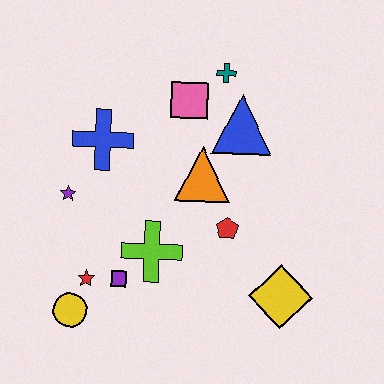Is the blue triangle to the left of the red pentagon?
No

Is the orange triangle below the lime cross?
No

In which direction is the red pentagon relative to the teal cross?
The red pentagon is below the teal cross.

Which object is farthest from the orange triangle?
The yellow circle is farthest from the orange triangle.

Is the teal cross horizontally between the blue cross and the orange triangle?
No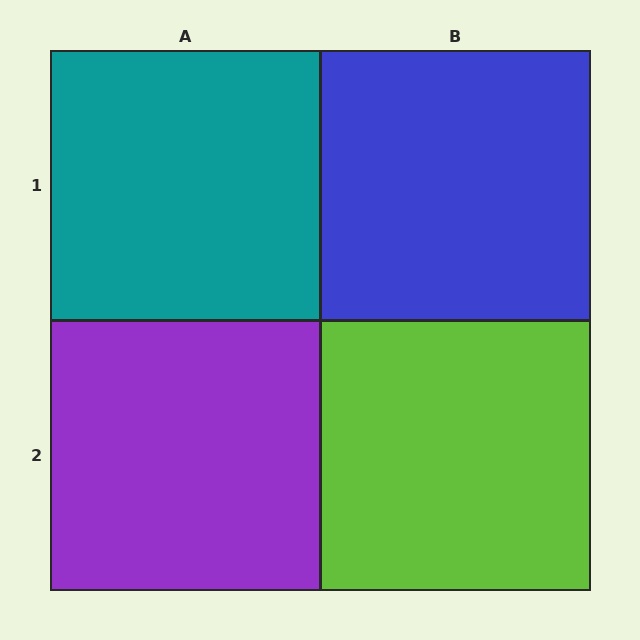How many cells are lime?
1 cell is lime.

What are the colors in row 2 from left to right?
Purple, lime.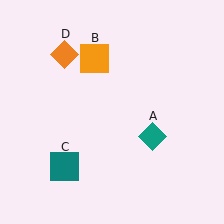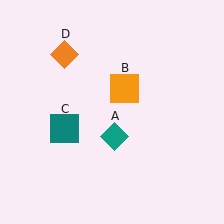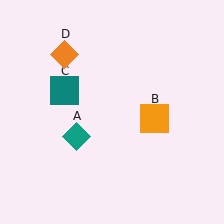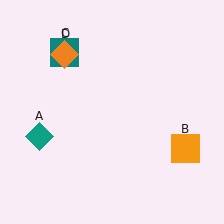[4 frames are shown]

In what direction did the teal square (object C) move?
The teal square (object C) moved up.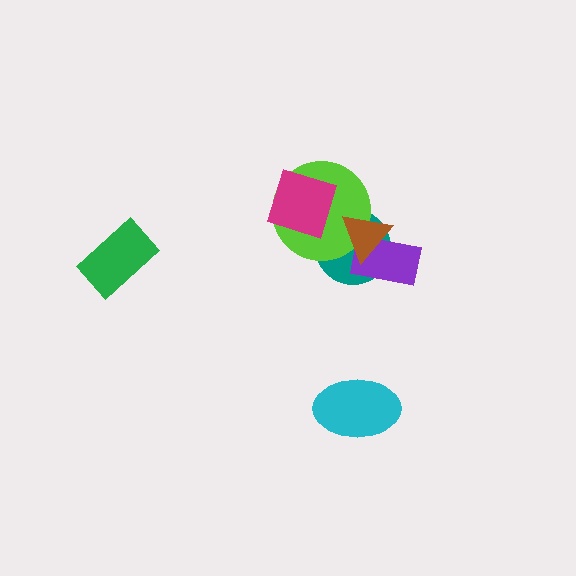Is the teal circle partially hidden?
Yes, it is partially covered by another shape.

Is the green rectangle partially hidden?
No, no other shape covers it.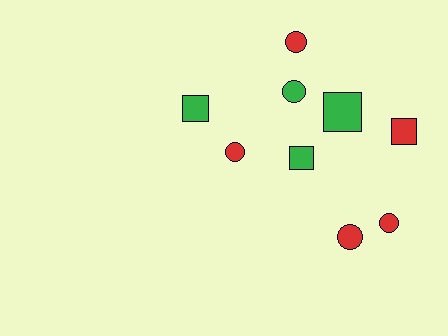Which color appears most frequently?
Red, with 5 objects.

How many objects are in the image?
There are 9 objects.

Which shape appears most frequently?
Circle, with 5 objects.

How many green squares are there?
There are 3 green squares.